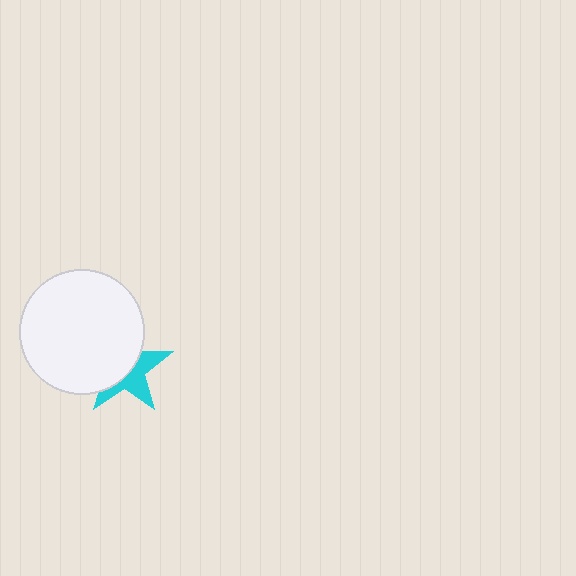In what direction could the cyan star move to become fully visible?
The cyan star could move toward the lower-right. That would shift it out from behind the white circle entirely.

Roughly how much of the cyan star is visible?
A small part of it is visible (roughly 44%).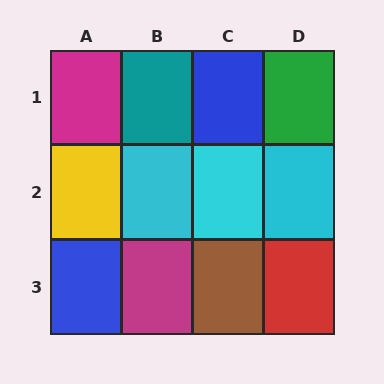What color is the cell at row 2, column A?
Yellow.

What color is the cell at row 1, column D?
Green.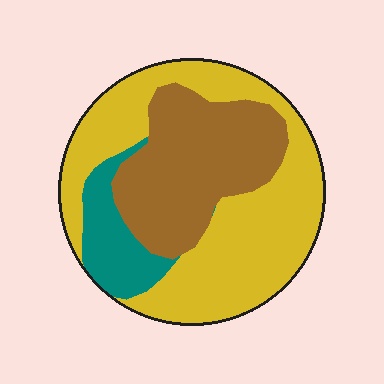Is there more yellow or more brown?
Yellow.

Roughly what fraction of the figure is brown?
Brown covers about 35% of the figure.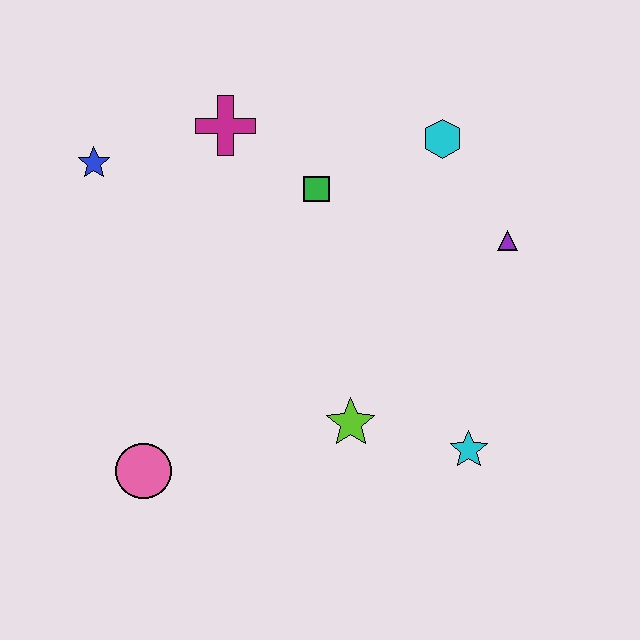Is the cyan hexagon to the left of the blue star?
No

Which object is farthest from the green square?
The pink circle is farthest from the green square.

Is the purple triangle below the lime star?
No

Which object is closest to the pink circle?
The lime star is closest to the pink circle.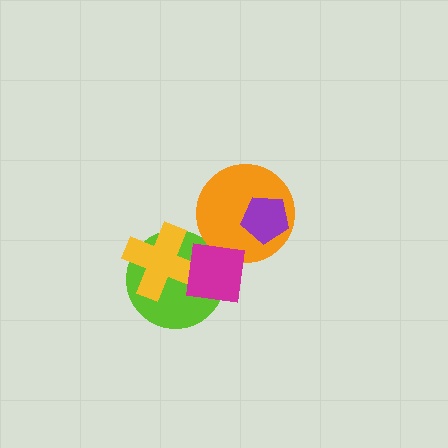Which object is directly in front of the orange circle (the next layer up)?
The purple pentagon is directly in front of the orange circle.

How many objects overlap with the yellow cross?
2 objects overlap with the yellow cross.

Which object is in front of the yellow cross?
The magenta square is in front of the yellow cross.